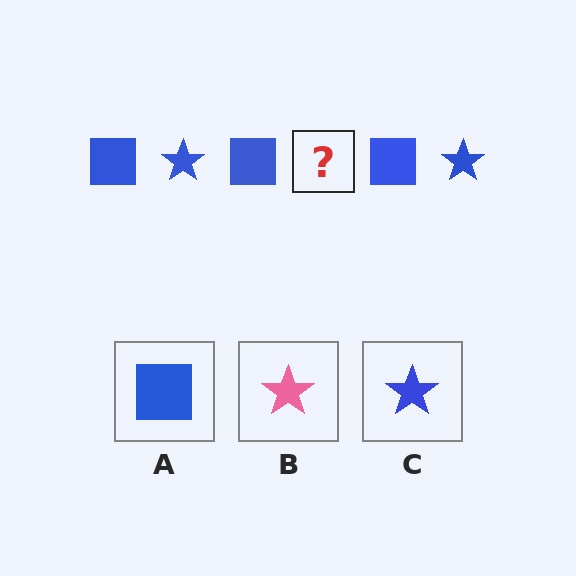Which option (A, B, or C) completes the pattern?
C.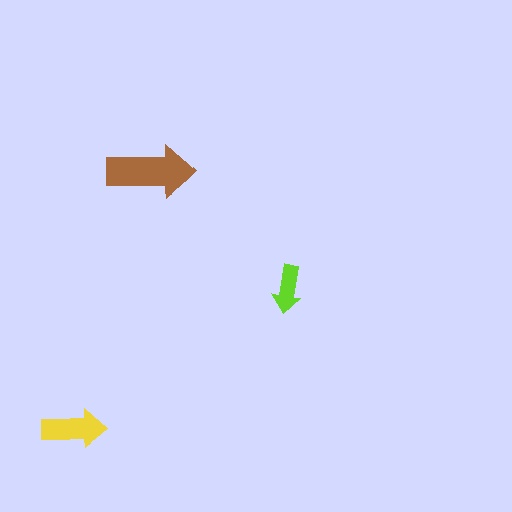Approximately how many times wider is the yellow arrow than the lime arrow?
About 1.5 times wider.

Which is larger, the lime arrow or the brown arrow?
The brown one.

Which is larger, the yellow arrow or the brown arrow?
The brown one.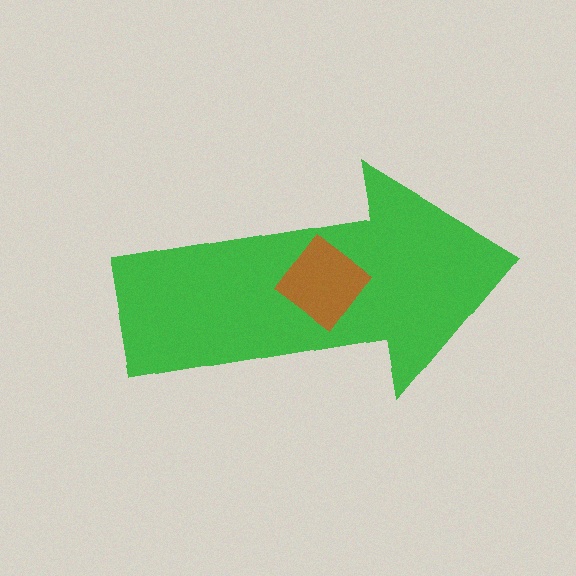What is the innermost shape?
The brown diamond.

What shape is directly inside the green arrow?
The brown diamond.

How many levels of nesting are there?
2.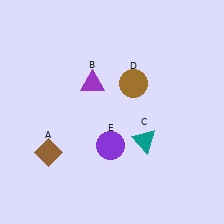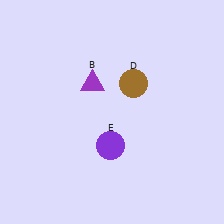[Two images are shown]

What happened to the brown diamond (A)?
The brown diamond (A) was removed in Image 2. It was in the bottom-left area of Image 1.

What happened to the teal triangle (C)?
The teal triangle (C) was removed in Image 2. It was in the bottom-right area of Image 1.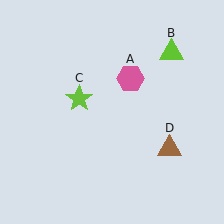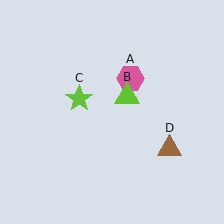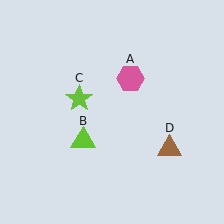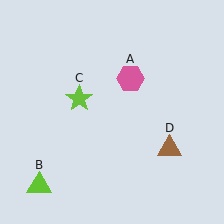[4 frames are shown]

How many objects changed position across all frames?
1 object changed position: lime triangle (object B).